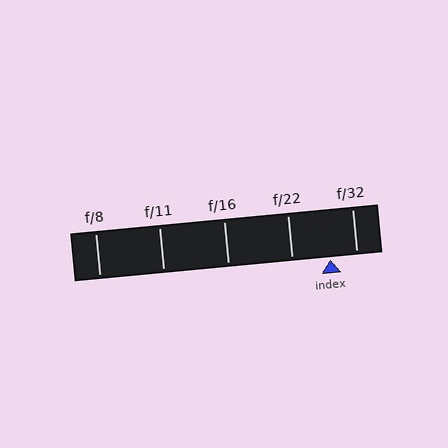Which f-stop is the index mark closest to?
The index mark is closest to f/32.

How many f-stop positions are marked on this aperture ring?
There are 5 f-stop positions marked.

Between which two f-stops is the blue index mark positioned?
The index mark is between f/22 and f/32.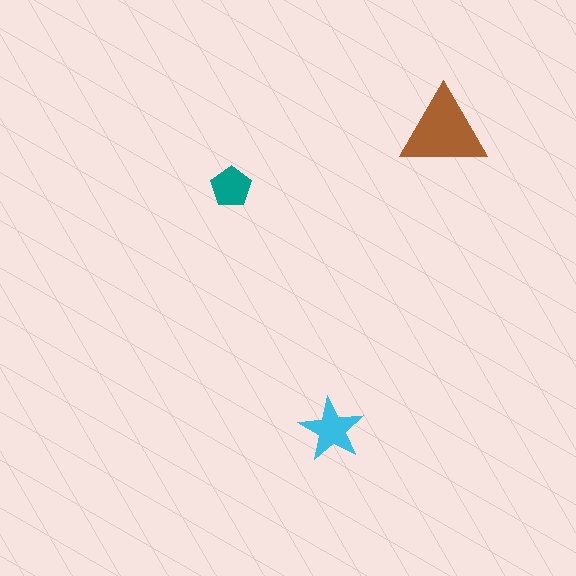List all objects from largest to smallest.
The brown triangle, the cyan star, the teal pentagon.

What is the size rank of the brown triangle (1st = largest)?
1st.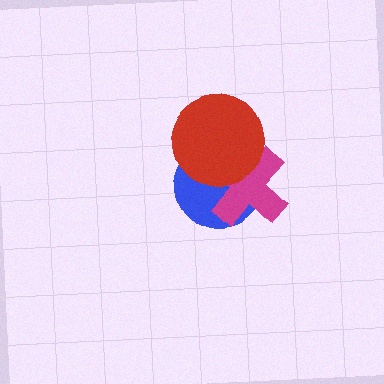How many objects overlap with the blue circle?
2 objects overlap with the blue circle.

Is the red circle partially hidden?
No, no other shape covers it.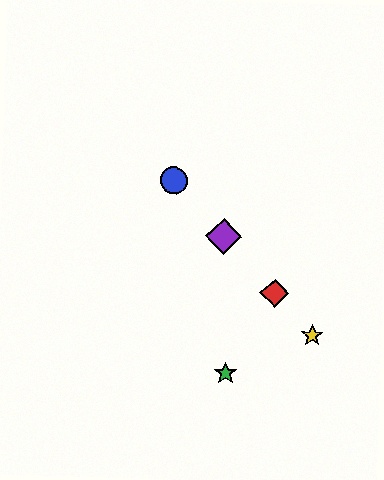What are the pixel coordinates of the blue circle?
The blue circle is at (174, 181).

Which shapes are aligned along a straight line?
The red diamond, the blue circle, the yellow star, the purple diamond are aligned along a straight line.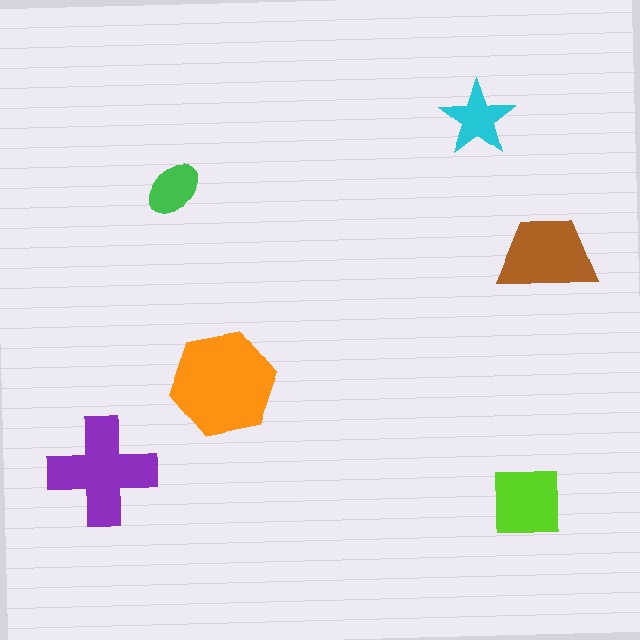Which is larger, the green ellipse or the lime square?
The lime square.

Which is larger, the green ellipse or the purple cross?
The purple cross.